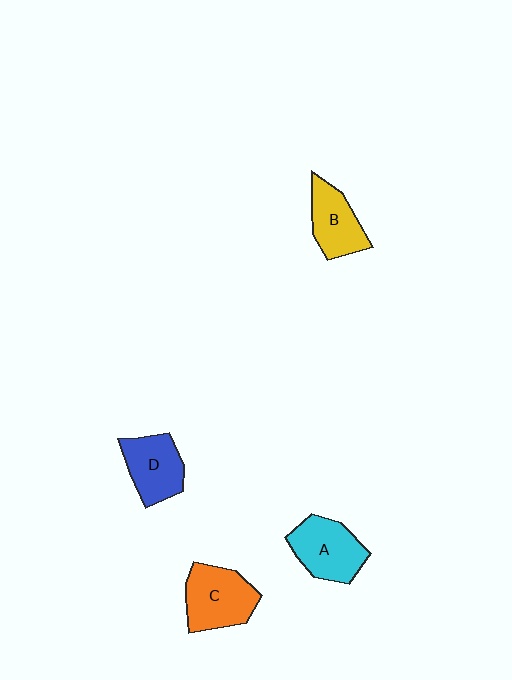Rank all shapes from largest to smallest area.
From largest to smallest: C (orange), A (cyan), D (blue), B (yellow).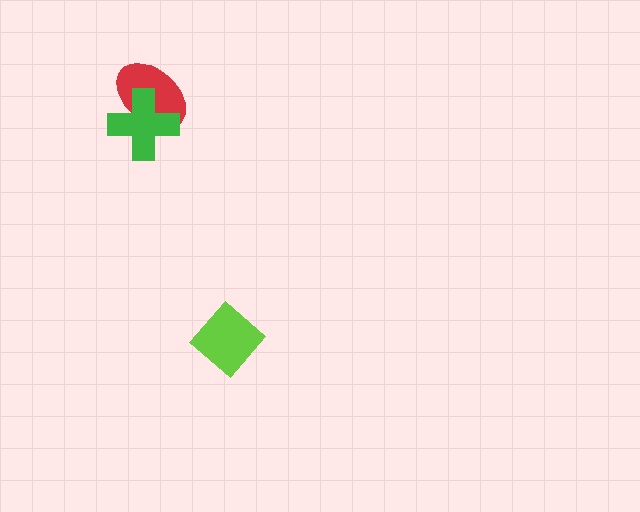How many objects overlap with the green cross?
1 object overlaps with the green cross.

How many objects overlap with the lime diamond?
0 objects overlap with the lime diamond.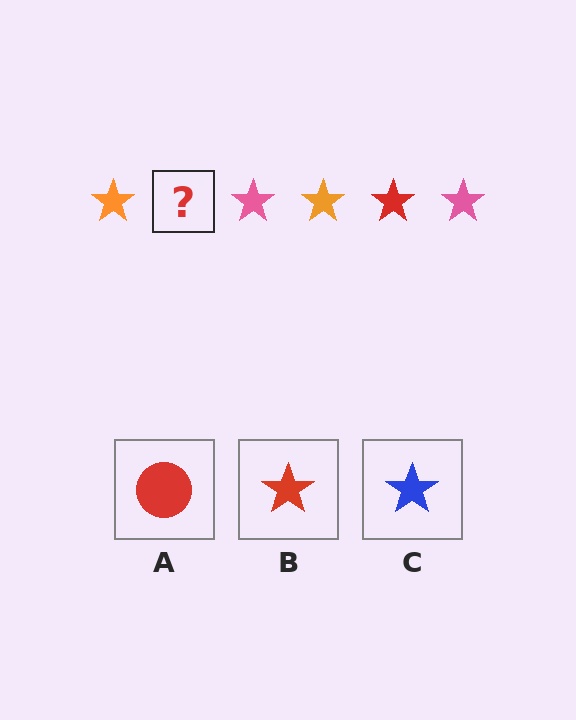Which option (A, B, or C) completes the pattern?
B.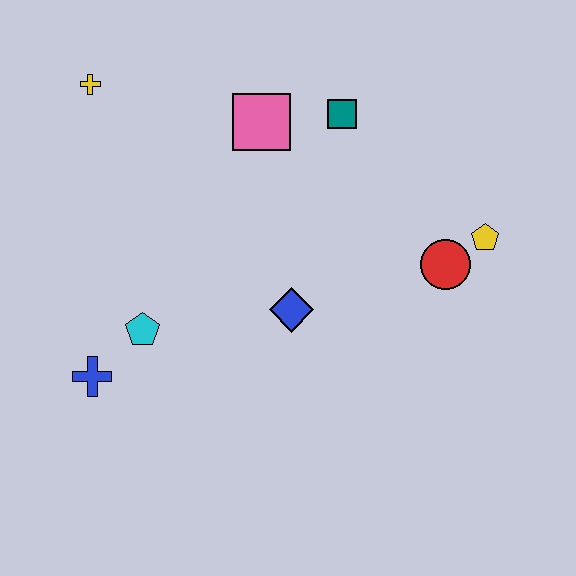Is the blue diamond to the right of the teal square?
No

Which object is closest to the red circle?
The yellow pentagon is closest to the red circle.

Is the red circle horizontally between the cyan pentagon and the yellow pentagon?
Yes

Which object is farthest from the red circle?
The yellow cross is farthest from the red circle.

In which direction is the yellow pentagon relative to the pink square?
The yellow pentagon is to the right of the pink square.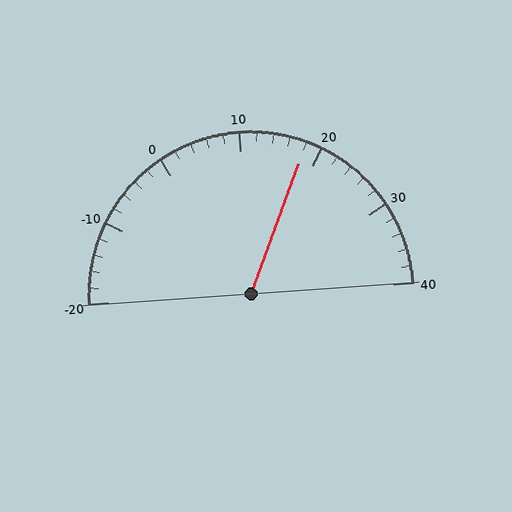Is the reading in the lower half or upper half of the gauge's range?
The reading is in the upper half of the range (-20 to 40).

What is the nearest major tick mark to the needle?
The nearest major tick mark is 20.